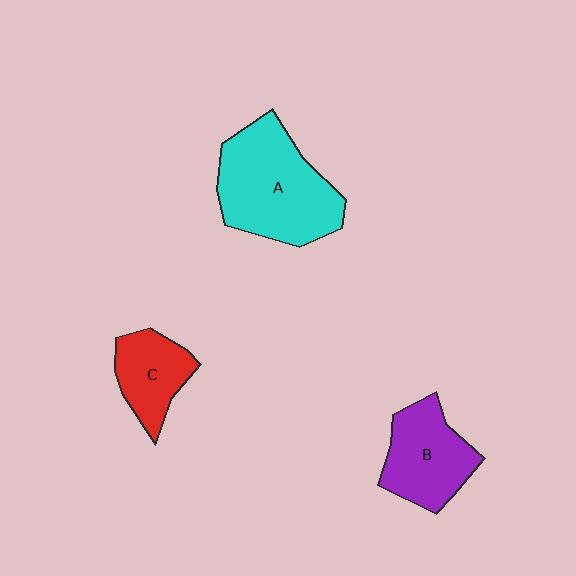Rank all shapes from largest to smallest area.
From largest to smallest: A (cyan), B (purple), C (red).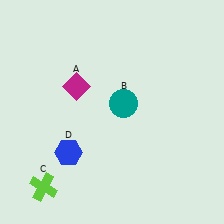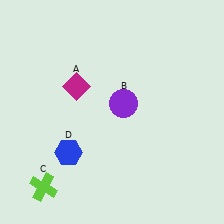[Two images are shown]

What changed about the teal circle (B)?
In Image 1, B is teal. In Image 2, it changed to purple.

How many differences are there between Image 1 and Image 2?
There is 1 difference between the two images.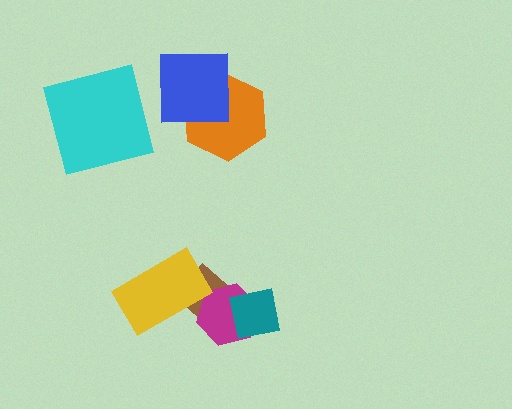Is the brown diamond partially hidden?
Yes, it is partially covered by another shape.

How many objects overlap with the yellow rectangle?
1 object overlaps with the yellow rectangle.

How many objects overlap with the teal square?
2 objects overlap with the teal square.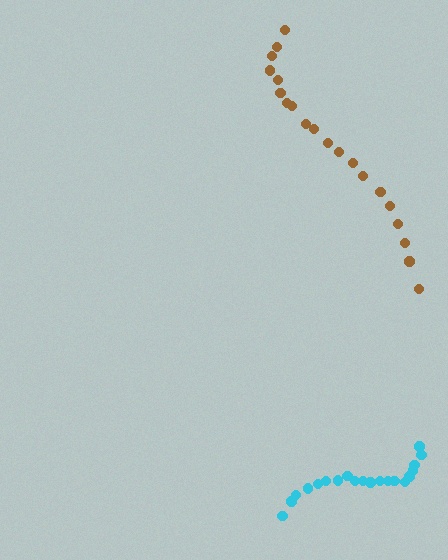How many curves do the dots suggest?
There are 2 distinct paths.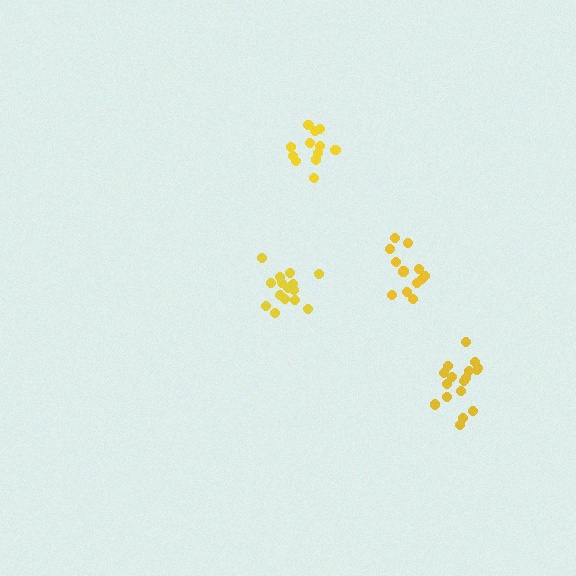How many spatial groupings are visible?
There are 4 spatial groupings.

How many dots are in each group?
Group 1: 15 dots, Group 2: 12 dots, Group 3: 12 dots, Group 4: 17 dots (56 total).